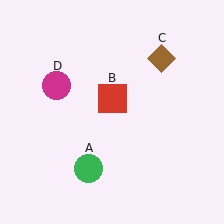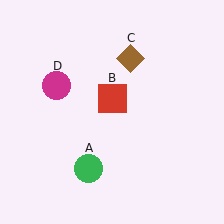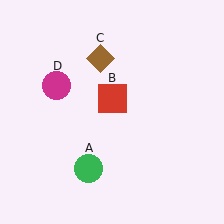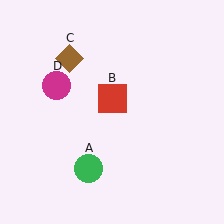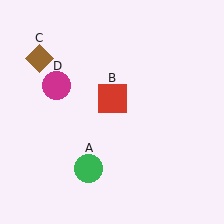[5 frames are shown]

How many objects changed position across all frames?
1 object changed position: brown diamond (object C).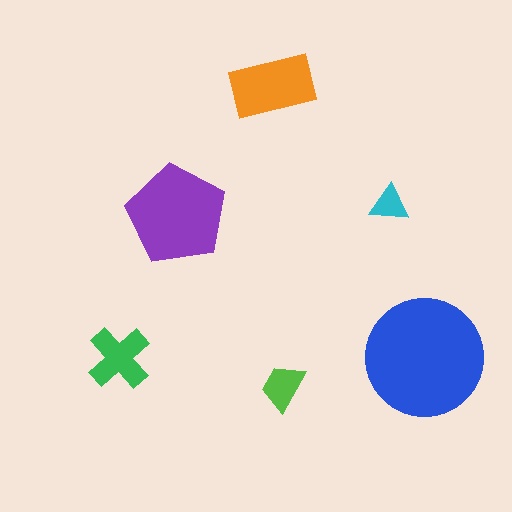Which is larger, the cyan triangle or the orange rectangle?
The orange rectangle.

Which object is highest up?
The orange rectangle is topmost.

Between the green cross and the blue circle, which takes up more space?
The blue circle.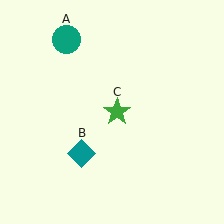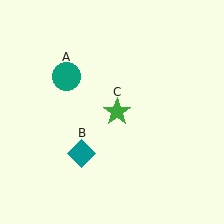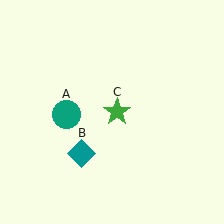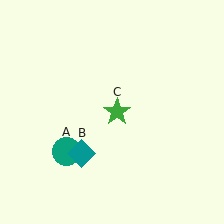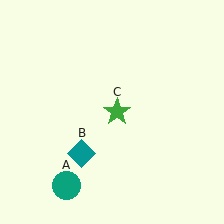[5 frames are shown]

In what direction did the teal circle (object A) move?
The teal circle (object A) moved down.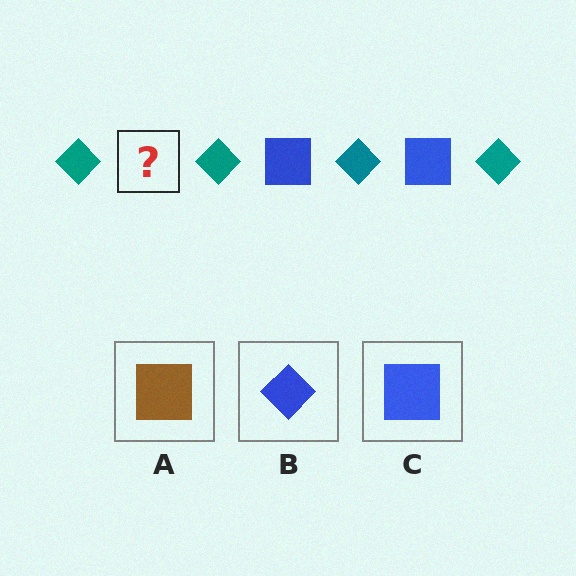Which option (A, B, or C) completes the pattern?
C.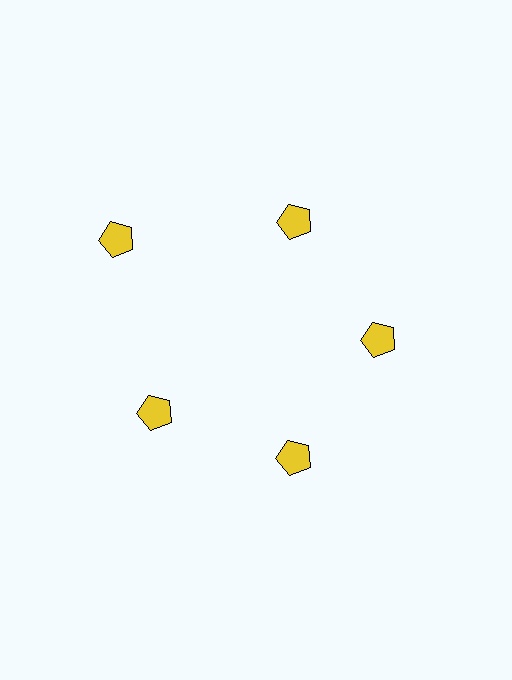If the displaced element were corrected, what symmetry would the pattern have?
It would have 5-fold rotational symmetry — the pattern would map onto itself every 72 degrees.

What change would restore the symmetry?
The symmetry would be restored by moving it inward, back onto the ring so that all 5 pentagons sit at equal angles and equal distance from the center.